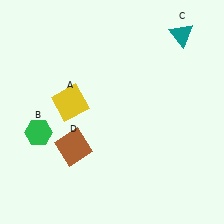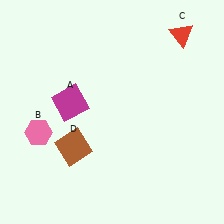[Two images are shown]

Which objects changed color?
A changed from yellow to magenta. B changed from green to pink. C changed from teal to red.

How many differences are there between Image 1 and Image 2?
There are 3 differences between the two images.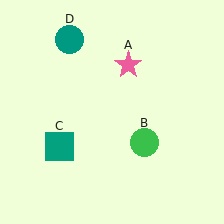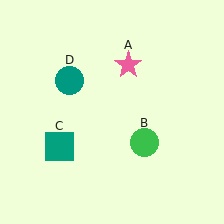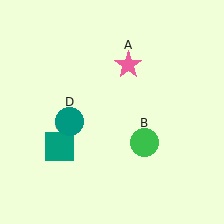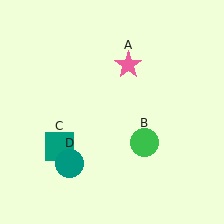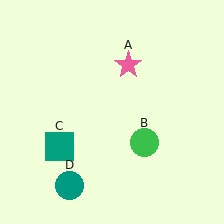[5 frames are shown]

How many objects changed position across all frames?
1 object changed position: teal circle (object D).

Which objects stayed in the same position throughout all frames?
Pink star (object A) and green circle (object B) and teal square (object C) remained stationary.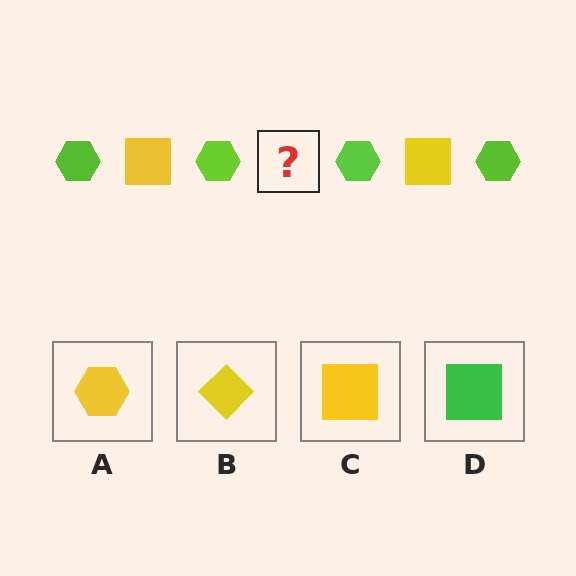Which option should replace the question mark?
Option C.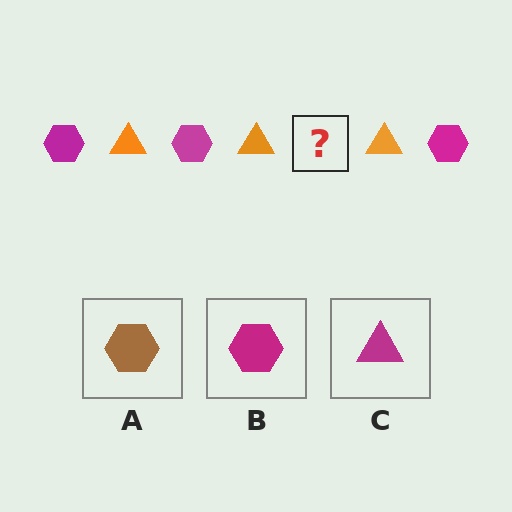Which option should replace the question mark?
Option B.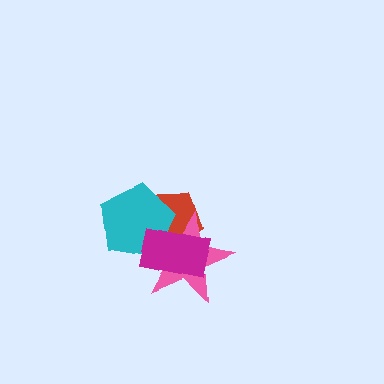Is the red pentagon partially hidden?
Yes, it is partially covered by another shape.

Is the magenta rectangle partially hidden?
No, no other shape covers it.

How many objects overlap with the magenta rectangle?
3 objects overlap with the magenta rectangle.